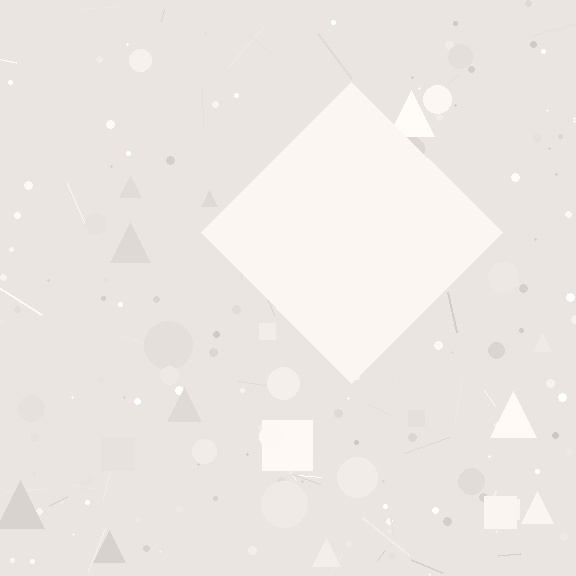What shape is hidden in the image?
A diamond is hidden in the image.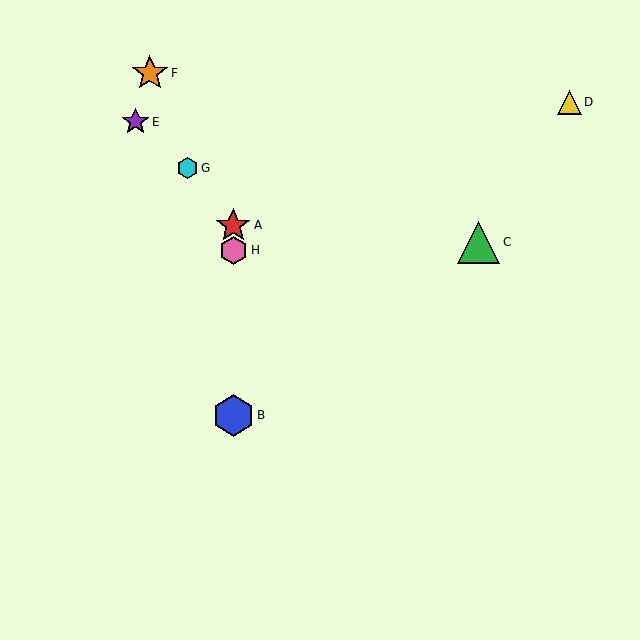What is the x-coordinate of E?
Object E is at x≈135.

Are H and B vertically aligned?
Yes, both are at x≈233.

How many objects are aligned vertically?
3 objects (A, B, H) are aligned vertically.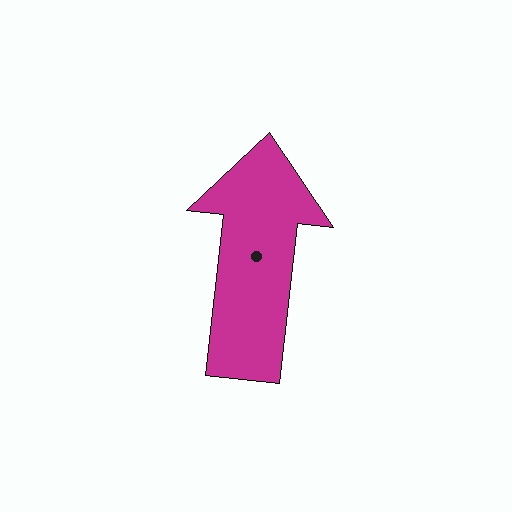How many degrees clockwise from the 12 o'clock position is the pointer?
Approximately 6 degrees.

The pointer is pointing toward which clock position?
Roughly 12 o'clock.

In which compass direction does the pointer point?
North.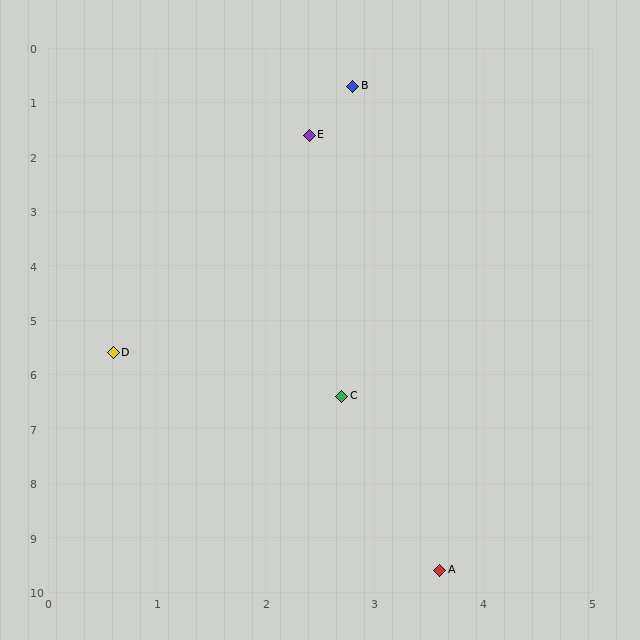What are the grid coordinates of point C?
Point C is at approximately (2.7, 6.4).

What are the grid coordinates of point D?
Point D is at approximately (0.6, 5.6).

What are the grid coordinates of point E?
Point E is at approximately (2.4, 1.6).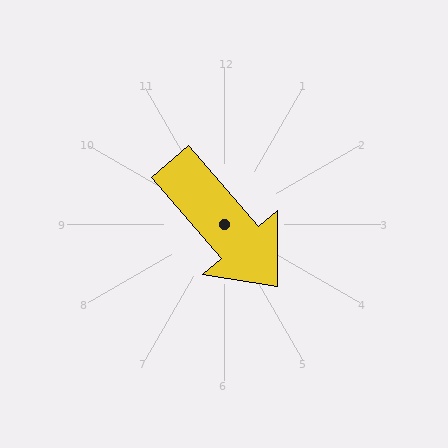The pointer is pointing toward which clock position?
Roughly 5 o'clock.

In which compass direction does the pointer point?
Southeast.